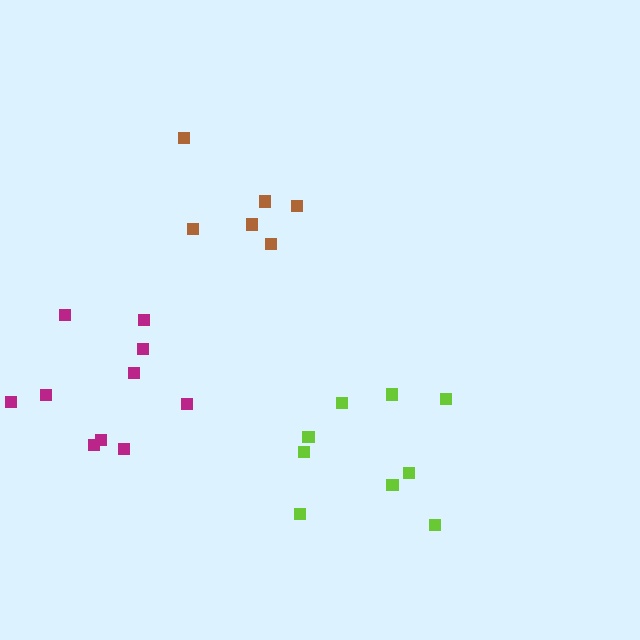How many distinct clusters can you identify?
There are 3 distinct clusters.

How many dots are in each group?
Group 1: 6 dots, Group 2: 9 dots, Group 3: 10 dots (25 total).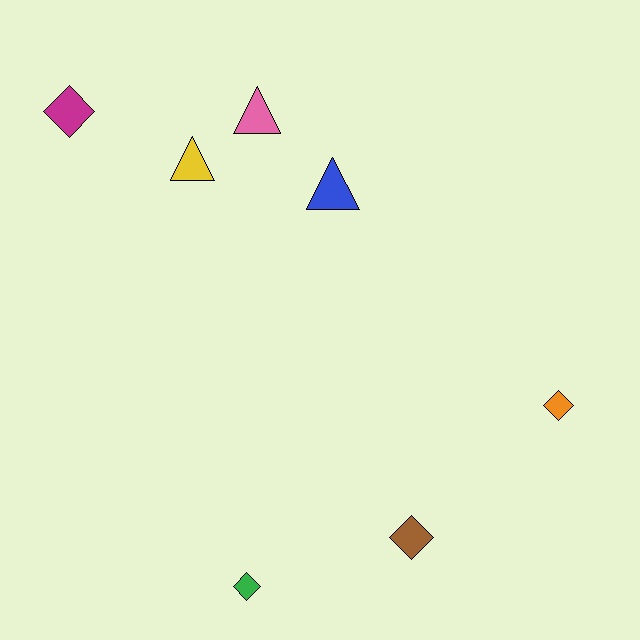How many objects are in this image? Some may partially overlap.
There are 7 objects.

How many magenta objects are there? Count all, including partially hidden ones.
There is 1 magenta object.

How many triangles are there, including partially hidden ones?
There are 3 triangles.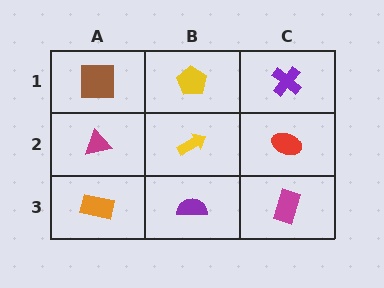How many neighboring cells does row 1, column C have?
2.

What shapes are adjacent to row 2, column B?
A yellow pentagon (row 1, column B), a purple semicircle (row 3, column B), a magenta triangle (row 2, column A), a red ellipse (row 2, column C).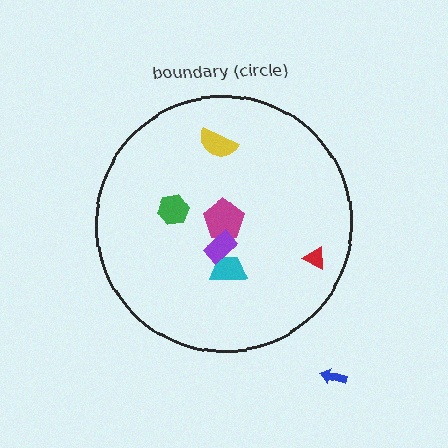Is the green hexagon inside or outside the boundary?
Inside.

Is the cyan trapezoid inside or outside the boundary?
Inside.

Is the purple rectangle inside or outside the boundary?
Inside.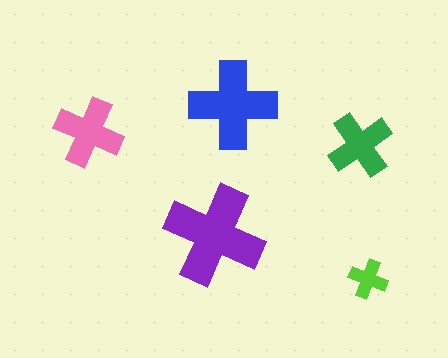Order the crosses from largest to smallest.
the purple one, the blue one, the pink one, the green one, the lime one.